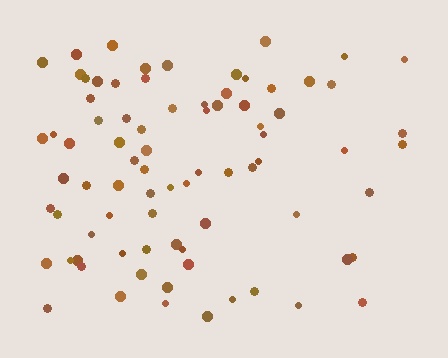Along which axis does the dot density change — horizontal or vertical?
Horizontal.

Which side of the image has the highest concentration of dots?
The left.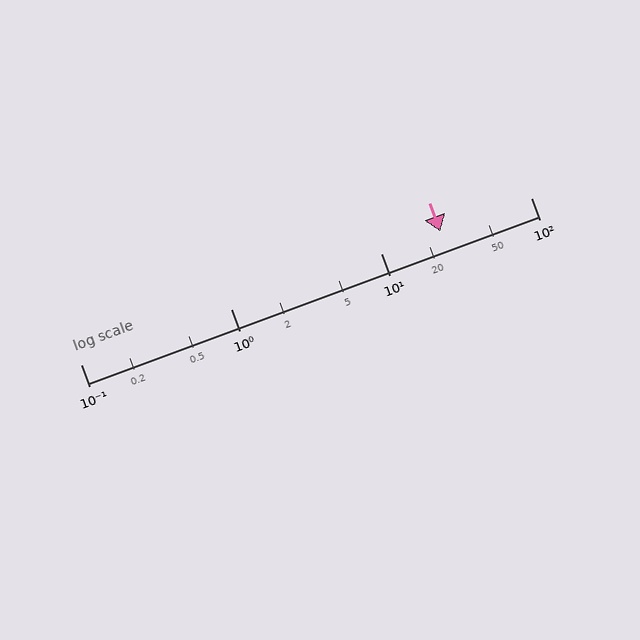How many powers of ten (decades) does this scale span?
The scale spans 3 decades, from 0.1 to 100.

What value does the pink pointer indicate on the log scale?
The pointer indicates approximately 25.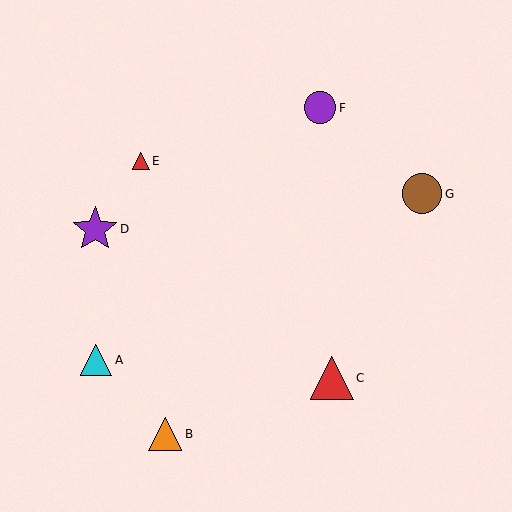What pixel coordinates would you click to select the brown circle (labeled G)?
Click at (422, 194) to select the brown circle G.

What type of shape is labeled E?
Shape E is a red triangle.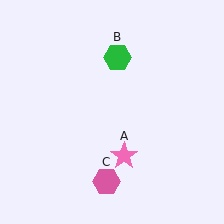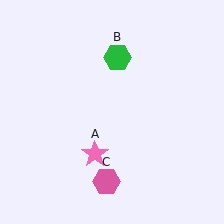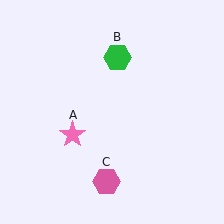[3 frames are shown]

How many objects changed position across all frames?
1 object changed position: pink star (object A).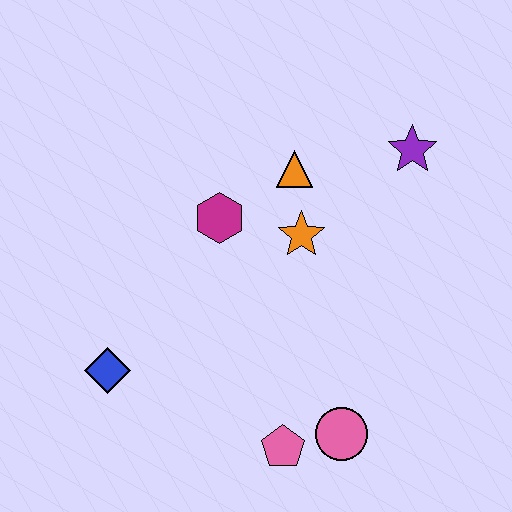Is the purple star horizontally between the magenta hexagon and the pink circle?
No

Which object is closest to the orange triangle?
The orange star is closest to the orange triangle.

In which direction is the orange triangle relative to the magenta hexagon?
The orange triangle is to the right of the magenta hexagon.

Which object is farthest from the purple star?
The blue diamond is farthest from the purple star.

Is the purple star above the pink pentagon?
Yes